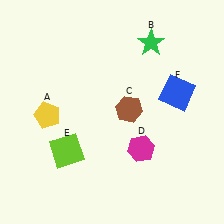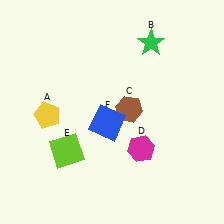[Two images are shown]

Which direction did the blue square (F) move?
The blue square (F) moved left.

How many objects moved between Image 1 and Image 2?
1 object moved between the two images.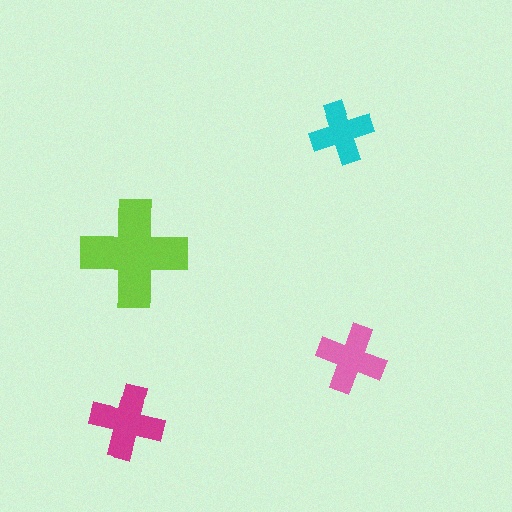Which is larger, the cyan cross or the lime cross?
The lime one.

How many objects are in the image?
There are 4 objects in the image.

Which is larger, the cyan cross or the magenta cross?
The magenta one.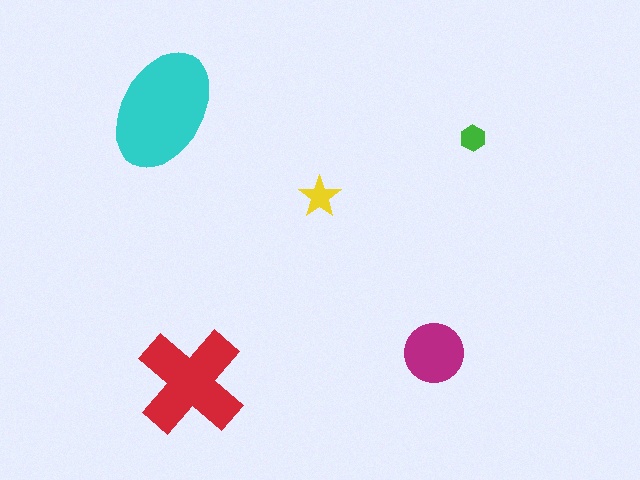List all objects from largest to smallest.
The cyan ellipse, the red cross, the magenta circle, the yellow star, the green hexagon.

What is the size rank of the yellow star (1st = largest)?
4th.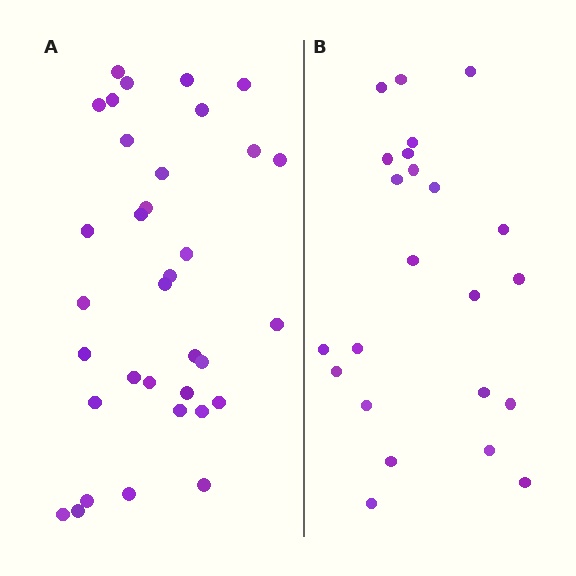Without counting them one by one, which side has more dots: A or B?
Region A (the left region) has more dots.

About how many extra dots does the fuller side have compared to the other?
Region A has roughly 12 or so more dots than region B.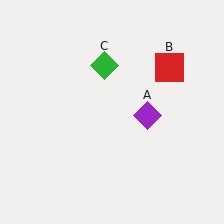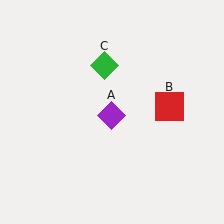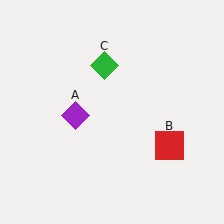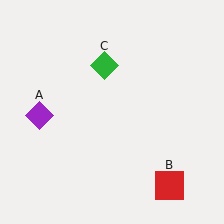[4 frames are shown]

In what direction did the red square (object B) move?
The red square (object B) moved down.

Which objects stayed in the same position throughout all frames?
Green diamond (object C) remained stationary.